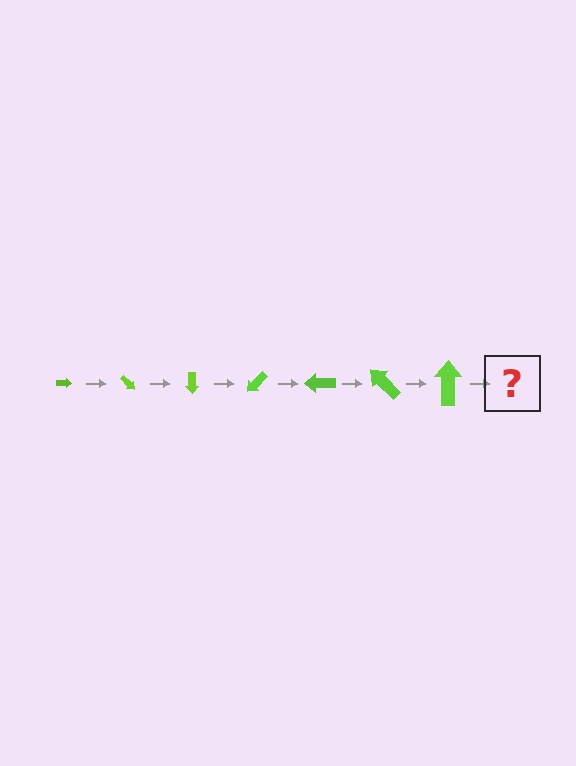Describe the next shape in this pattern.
It should be an arrow, larger than the previous one and rotated 315 degrees from the start.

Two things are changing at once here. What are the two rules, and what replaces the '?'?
The two rules are that the arrow grows larger each step and it rotates 45 degrees each step. The '?' should be an arrow, larger than the previous one and rotated 315 degrees from the start.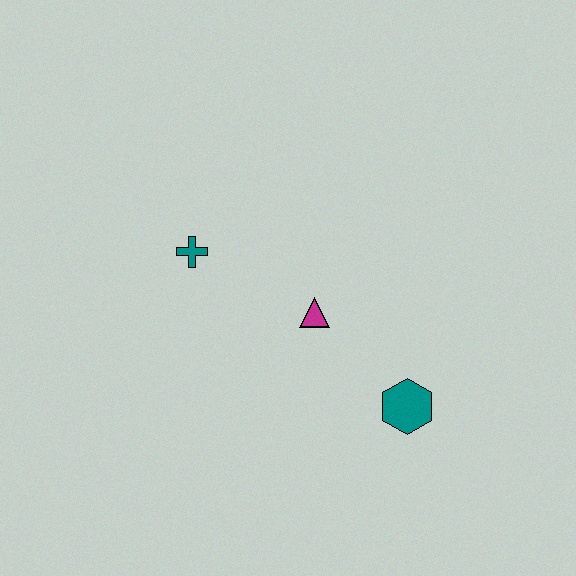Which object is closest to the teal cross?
The magenta triangle is closest to the teal cross.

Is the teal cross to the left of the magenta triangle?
Yes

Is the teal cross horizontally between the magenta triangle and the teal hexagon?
No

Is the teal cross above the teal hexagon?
Yes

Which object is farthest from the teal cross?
The teal hexagon is farthest from the teal cross.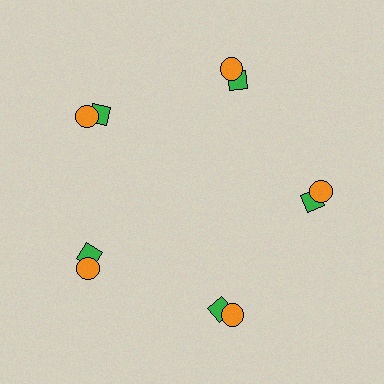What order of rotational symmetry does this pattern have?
This pattern has 5-fold rotational symmetry.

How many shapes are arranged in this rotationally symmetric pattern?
There are 10 shapes, arranged in 5 groups of 2.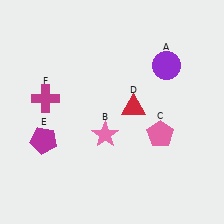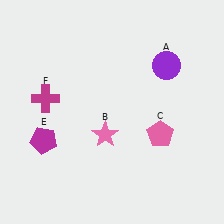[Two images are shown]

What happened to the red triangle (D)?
The red triangle (D) was removed in Image 2. It was in the top-right area of Image 1.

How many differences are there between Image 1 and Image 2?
There is 1 difference between the two images.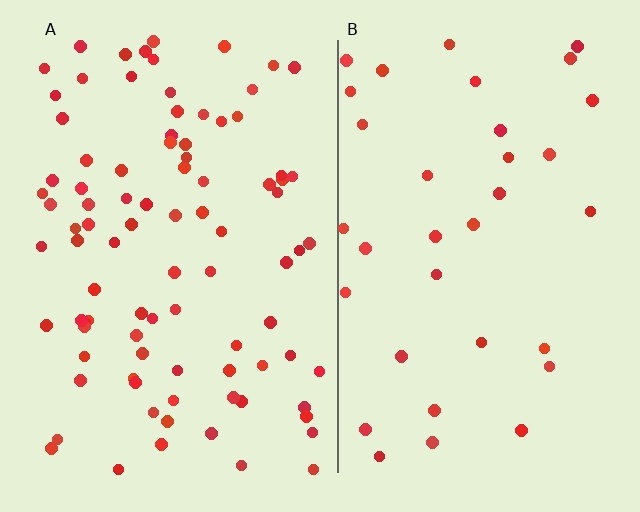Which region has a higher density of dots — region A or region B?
A (the left).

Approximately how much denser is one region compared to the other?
Approximately 2.6× — region A over region B.